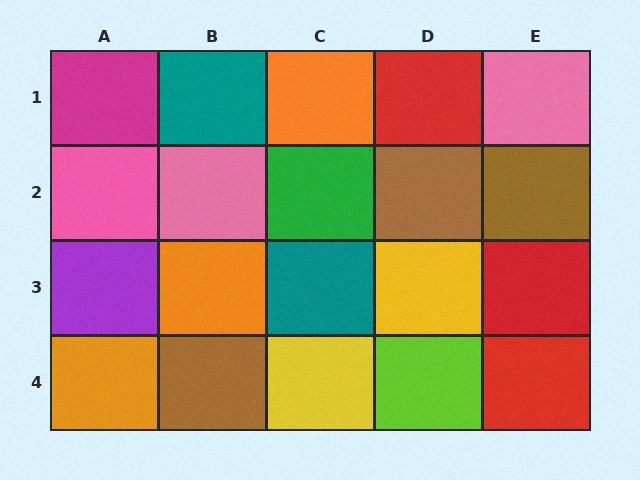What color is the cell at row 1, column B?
Teal.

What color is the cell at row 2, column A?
Pink.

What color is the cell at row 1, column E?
Pink.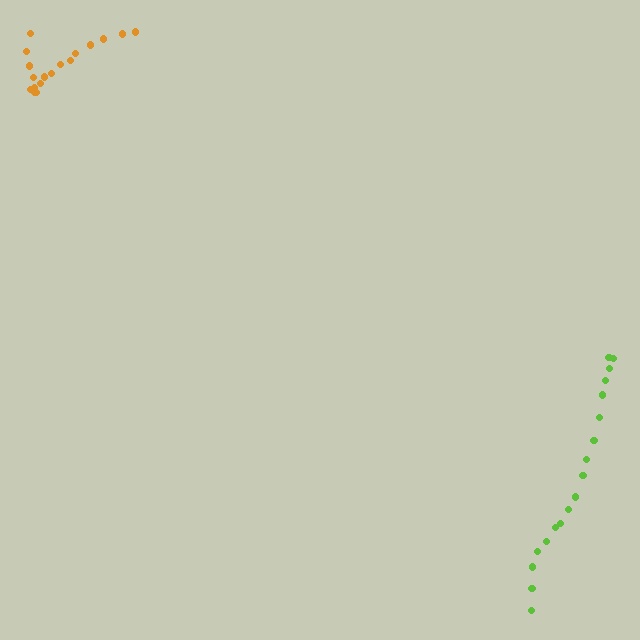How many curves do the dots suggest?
There are 2 distinct paths.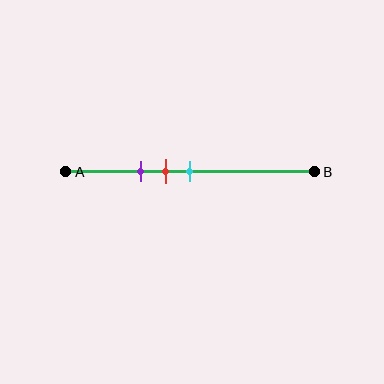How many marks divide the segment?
There are 3 marks dividing the segment.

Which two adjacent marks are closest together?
The red and cyan marks are the closest adjacent pair.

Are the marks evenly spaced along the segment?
Yes, the marks are approximately evenly spaced.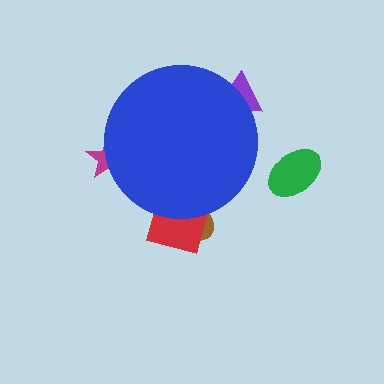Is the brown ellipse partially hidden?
Yes, the brown ellipse is partially hidden behind the blue circle.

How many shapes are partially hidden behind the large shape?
4 shapes are partially hidden.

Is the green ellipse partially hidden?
No, the green ellipse is fully visible.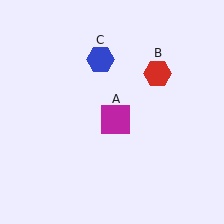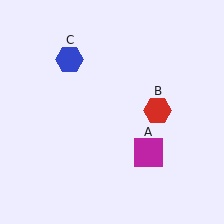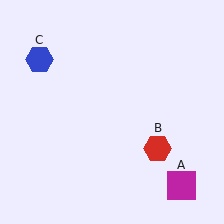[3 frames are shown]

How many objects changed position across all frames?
3 objects changed position: magenta square (object A), red hexagon (object B), blue hexagon (object C).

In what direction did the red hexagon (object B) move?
The red hexagon (object B) moved down.